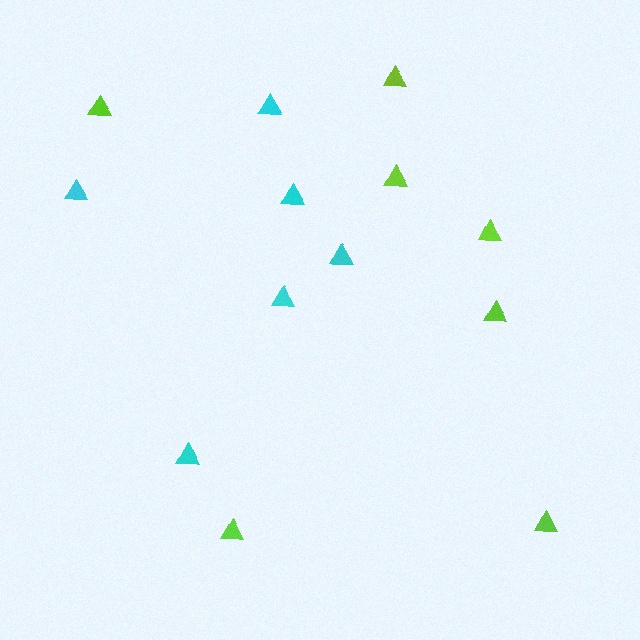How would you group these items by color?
There are 2 groups: one group of lime triangles (7) and one group of cyan triangles (6).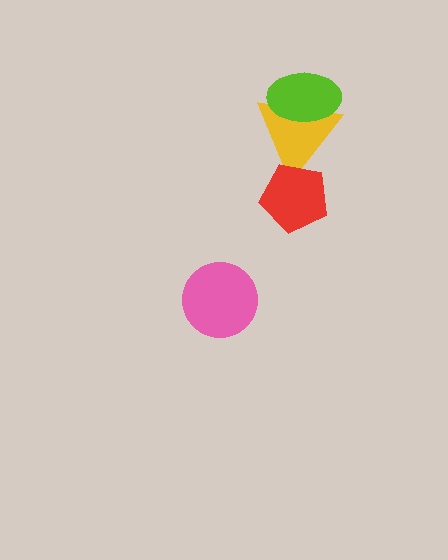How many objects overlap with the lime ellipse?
1 object overlaps with the lime ellipse.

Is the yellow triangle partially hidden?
Yes, it is partially covered by another shape.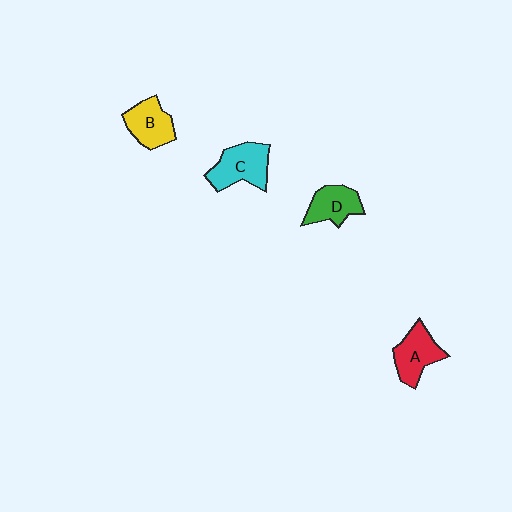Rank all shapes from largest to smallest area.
From largest to smallest: C (cyan), A (red), B (yellow), D (green).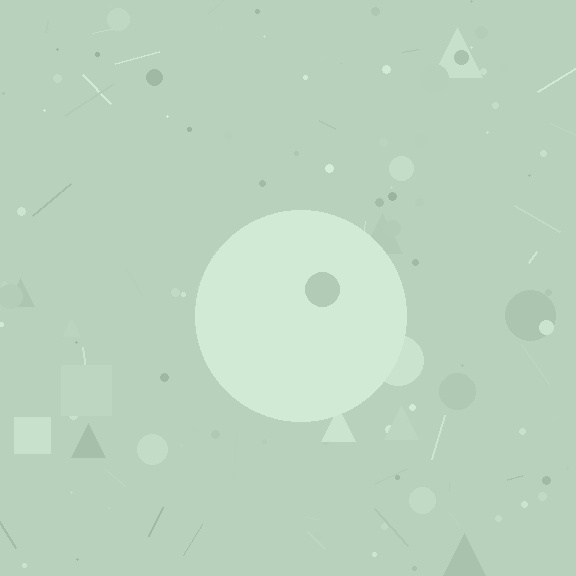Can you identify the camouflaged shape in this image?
The camouflaged shape is a circle.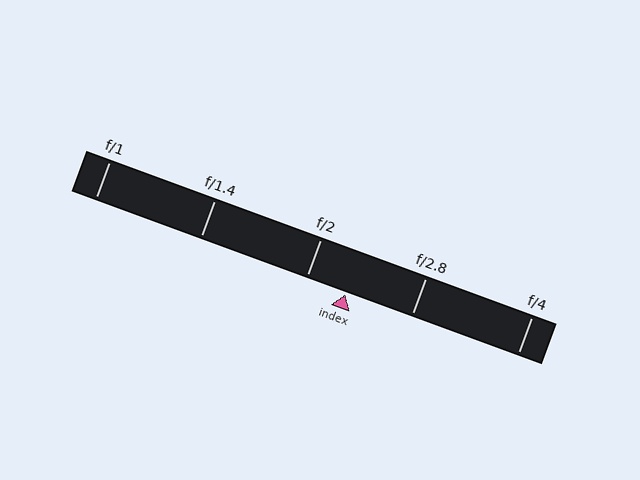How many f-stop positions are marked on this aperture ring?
There are 5 f-stop positions marked.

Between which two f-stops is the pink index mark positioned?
The index mark is between f/2 and f/2.8.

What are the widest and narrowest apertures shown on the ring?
The widest aperture shown is f/1 and the narrowest is f/4.